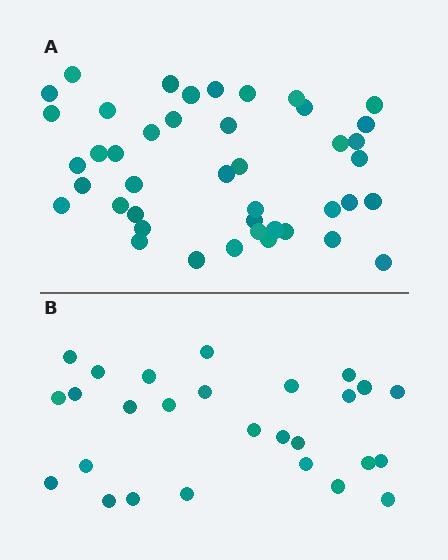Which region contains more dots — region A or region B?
Region A (the top region) has more dots.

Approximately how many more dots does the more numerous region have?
Region A has approximately 15 more dots than region B.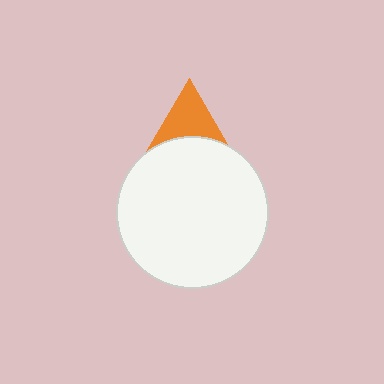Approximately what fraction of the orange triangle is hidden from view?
Roughly 48% of the orange triangle is hidden behind the white circle.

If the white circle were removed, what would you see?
You would see the complete orange triangle.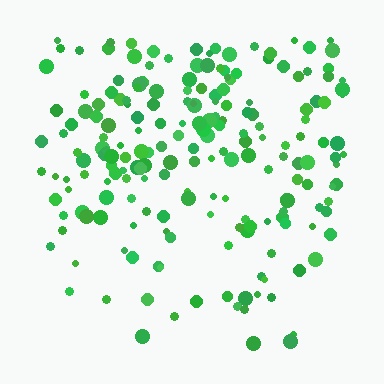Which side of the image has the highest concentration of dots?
The top.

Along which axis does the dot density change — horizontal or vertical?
Vertical.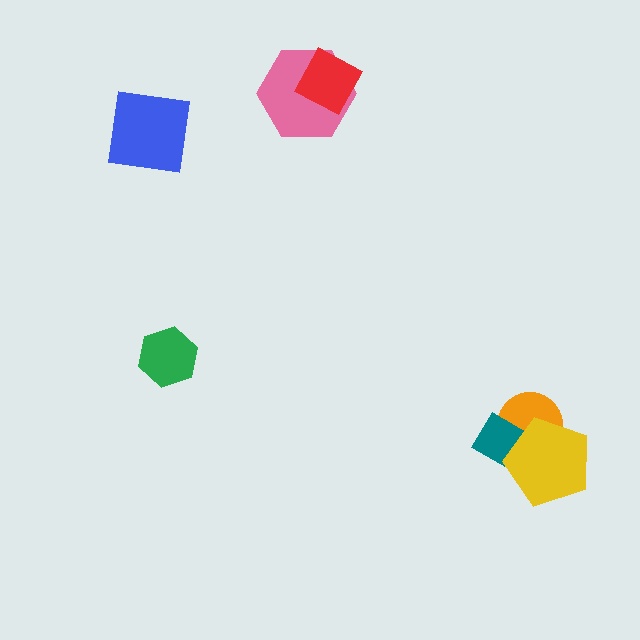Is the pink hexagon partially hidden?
Yes, it is partially covered by another shape.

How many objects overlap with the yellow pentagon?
2 objects overlap with the yellow pentagon.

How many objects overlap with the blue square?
0 objects overlap with the blue square.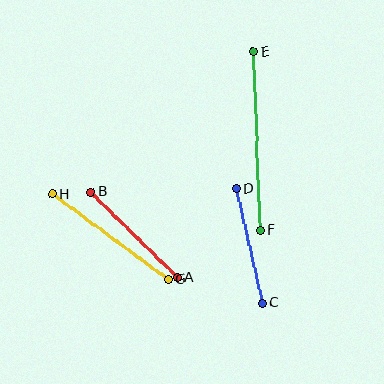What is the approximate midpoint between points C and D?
The midpoint is at approximately (249, 246) pixels.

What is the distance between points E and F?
The distance is approximately 179 pixels.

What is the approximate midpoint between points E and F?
The midpoint is at approximately (257, 141) pixels.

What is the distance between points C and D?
The distance is approximately 118 pixels.